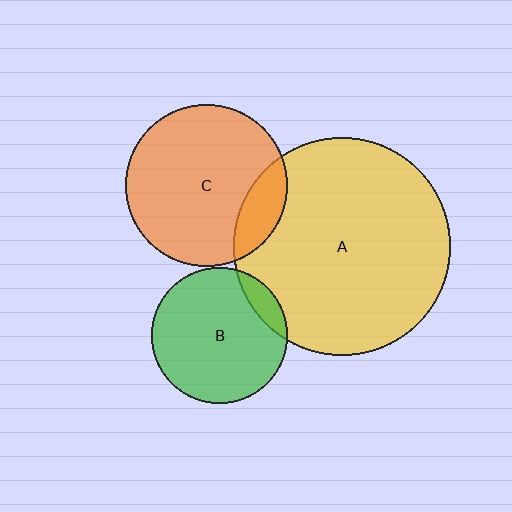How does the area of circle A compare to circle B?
Approximately 2.6 times.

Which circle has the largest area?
Circle A (yellow).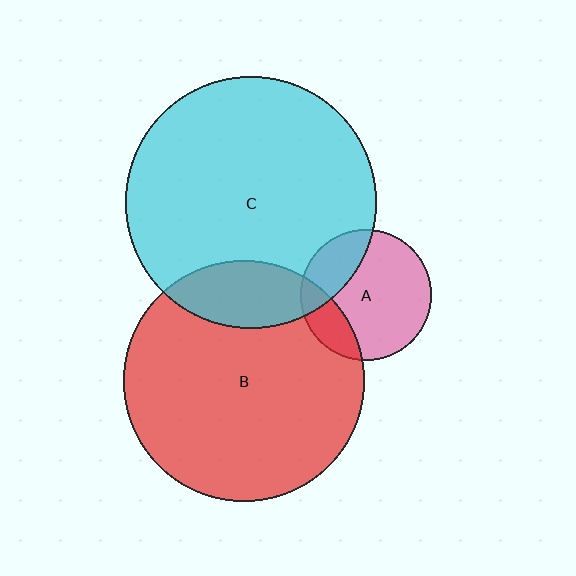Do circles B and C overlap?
Yes.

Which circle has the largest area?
Circle C (cyan).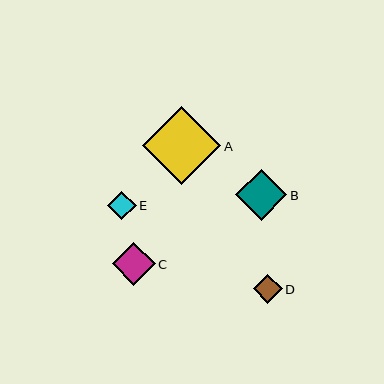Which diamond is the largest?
Diamond A is the largest with a size of approximately 78 pixels.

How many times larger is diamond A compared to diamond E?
Diamond A is approximately 2.7 times the size of diamond E.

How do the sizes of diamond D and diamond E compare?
Diamond D and diamond E are approximately the same size.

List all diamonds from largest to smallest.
From largest to smallest: A, B, C, D, E.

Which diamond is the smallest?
Diamond E is the smallest with a size of approximately 29 pixels.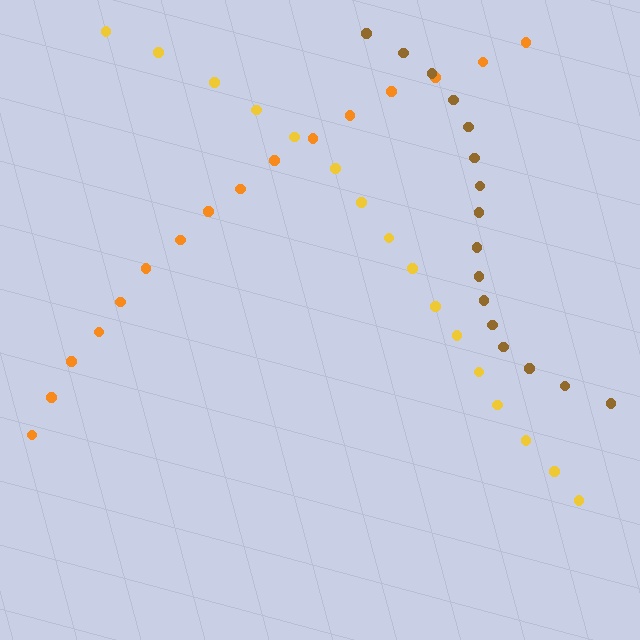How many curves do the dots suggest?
There are 3 distinct paths.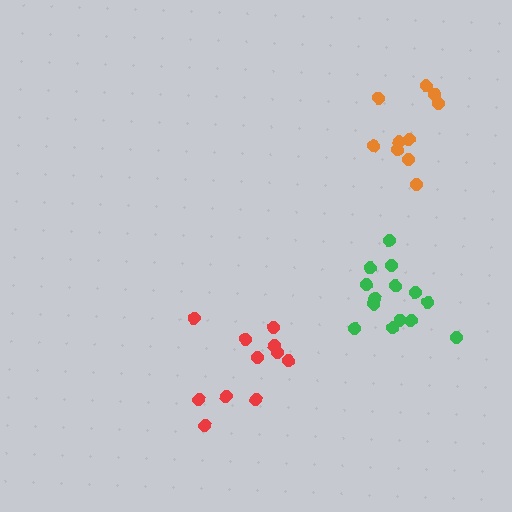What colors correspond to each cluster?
The clusters are colored: green, red, orange.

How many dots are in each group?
Group 1: 14 dots, Group 2: 11 dots, Group 3: 10 dots (35 total).